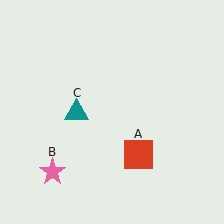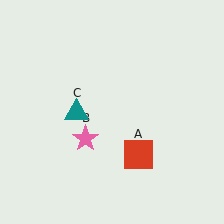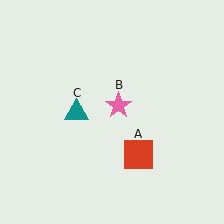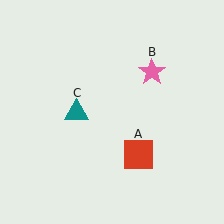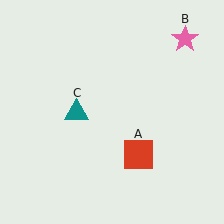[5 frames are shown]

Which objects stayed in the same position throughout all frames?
Red square (object A) and teal triangle (object C) remained stationary.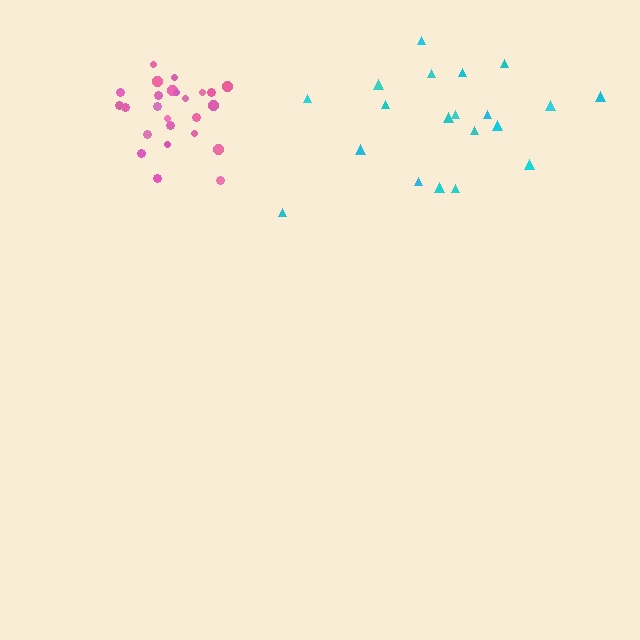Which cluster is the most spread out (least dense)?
Cyan.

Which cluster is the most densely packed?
Pink.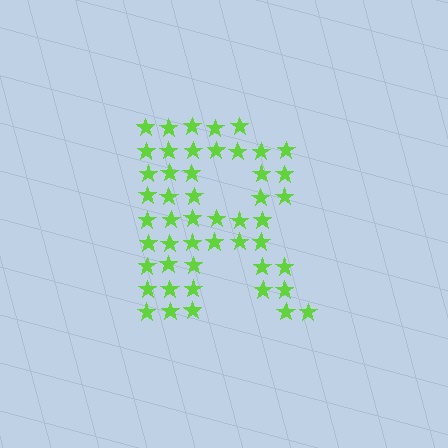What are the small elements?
The small elements are stars.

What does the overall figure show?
The overall figure shows the letter R.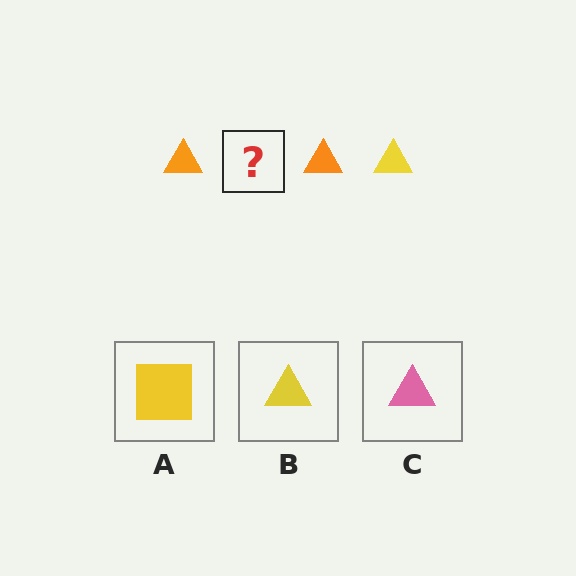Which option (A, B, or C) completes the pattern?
B.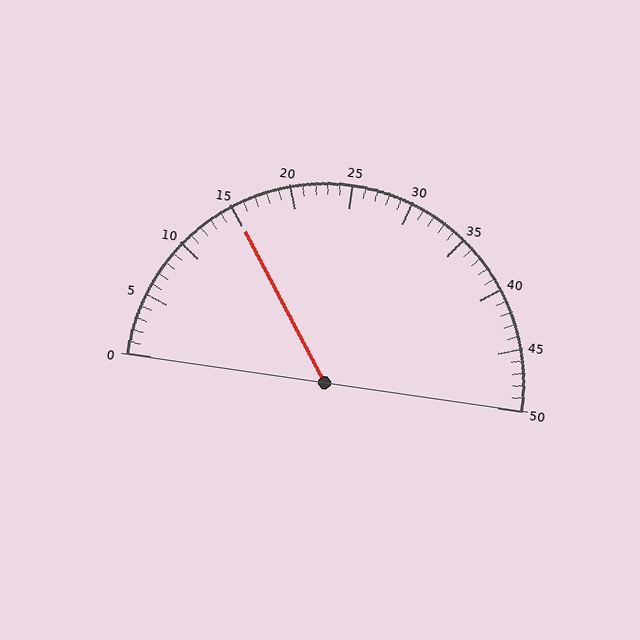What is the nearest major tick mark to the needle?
The nearest major tick mark is 15.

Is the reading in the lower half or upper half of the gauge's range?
The reading is in the lower half of the range (0 to 50).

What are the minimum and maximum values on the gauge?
The gauge ranges from 0 to 50.